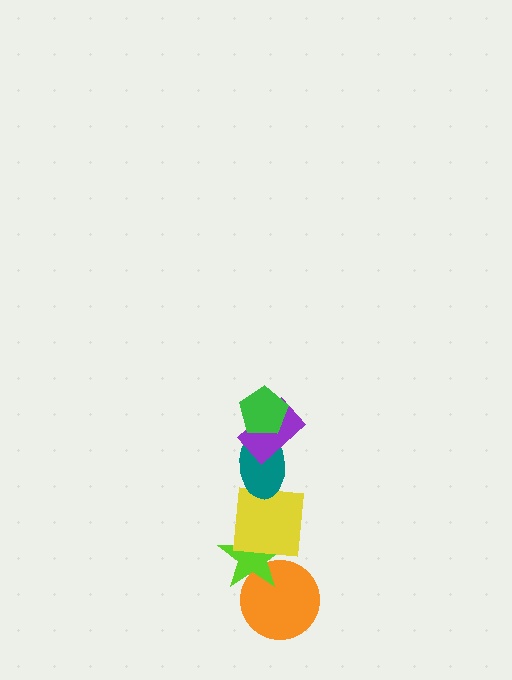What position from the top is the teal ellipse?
The teal ellipse is 3rd from the top.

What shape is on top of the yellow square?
The teal ellipse is on top of the yellow square.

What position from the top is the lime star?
The lime star is 5th from the top.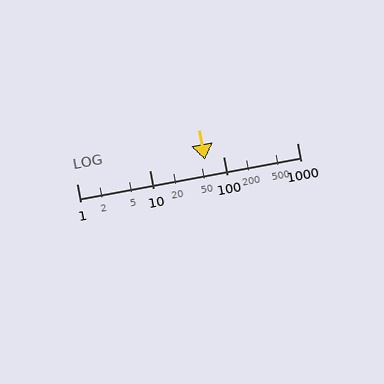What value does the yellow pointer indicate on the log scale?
The pointer indicates approximately 56.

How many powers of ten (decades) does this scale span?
The scale spans 3 decades, from 1 to 1000.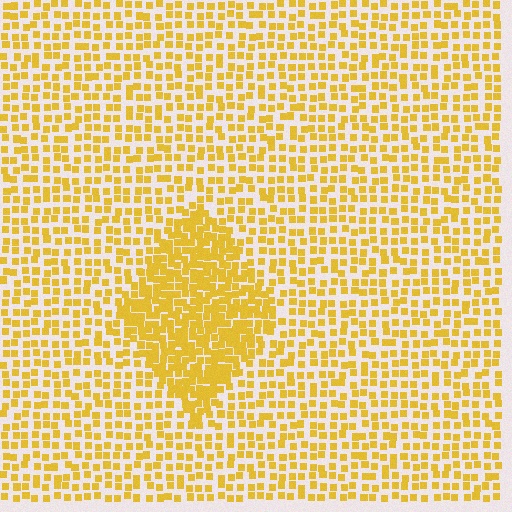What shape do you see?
I see a diamond.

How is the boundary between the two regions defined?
The boundary is defined by a change in element density (approximately 2.0x ratio). All elements are the same color, size, and shape.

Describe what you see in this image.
The image contains small yellow elements arranged at two different densities. A diamond-shaped region is visible where the elements are more densely packed than the surrounding area.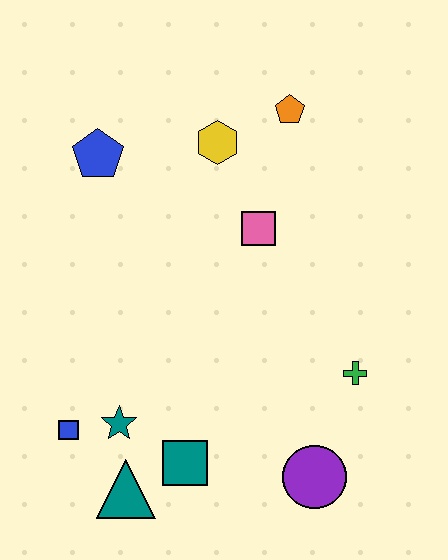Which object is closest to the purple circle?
The green cross is closest to the purple circle.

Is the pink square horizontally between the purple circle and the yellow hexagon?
Yes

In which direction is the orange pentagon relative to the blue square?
The orange pentagon is above the blue square.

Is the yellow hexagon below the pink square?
No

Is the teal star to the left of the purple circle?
Yes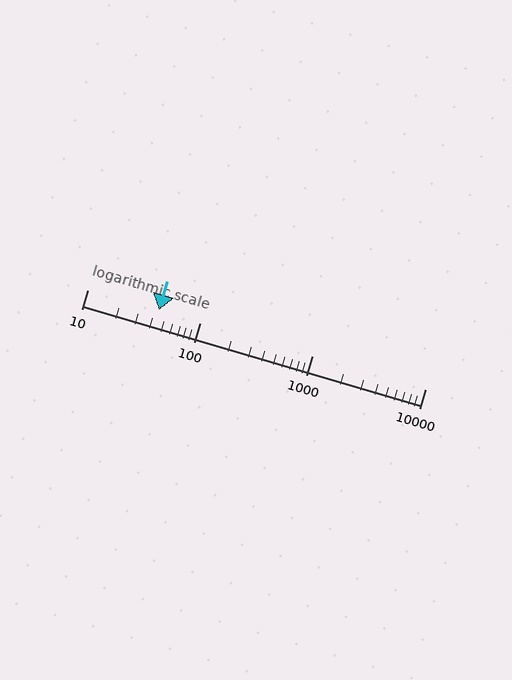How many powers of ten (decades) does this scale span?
The scale spans 3 decades, from 10 to 10000.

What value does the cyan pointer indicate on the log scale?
The pointer indicates approximately 43.